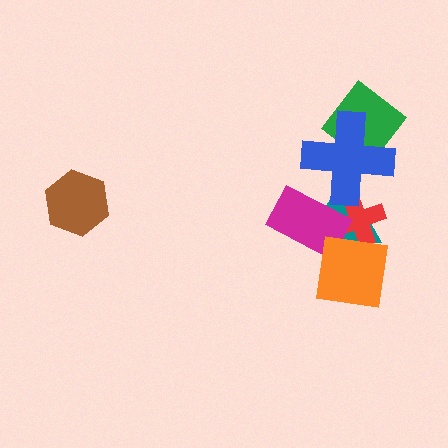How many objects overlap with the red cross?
4 objects overlap with the red cross.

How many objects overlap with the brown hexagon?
0 objects overlap with the brown hexagon.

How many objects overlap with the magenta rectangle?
4 objects overlap with the magenta rectangle.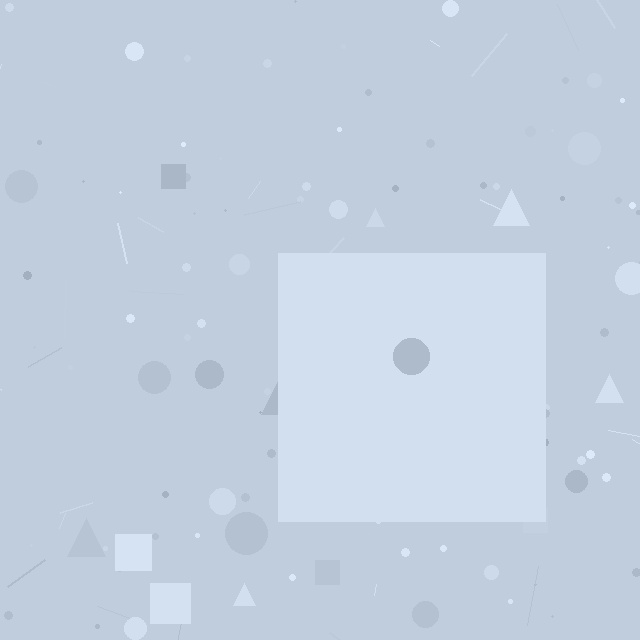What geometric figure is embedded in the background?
A square is embedded in the background.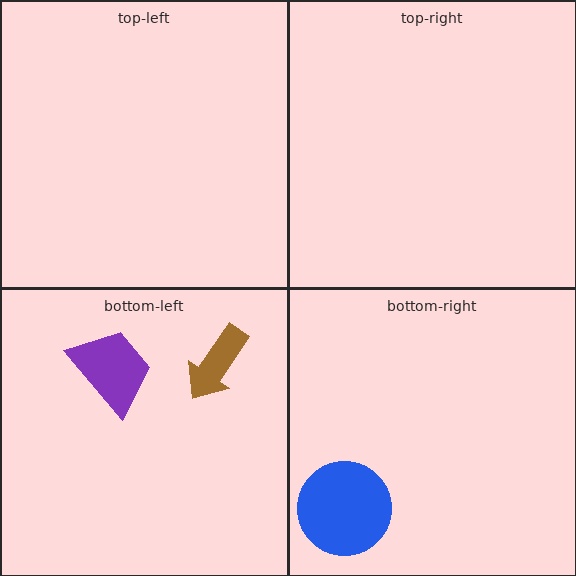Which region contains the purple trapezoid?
The bottom-left region.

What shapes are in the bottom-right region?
The blue circle.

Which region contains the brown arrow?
The bottom-left region.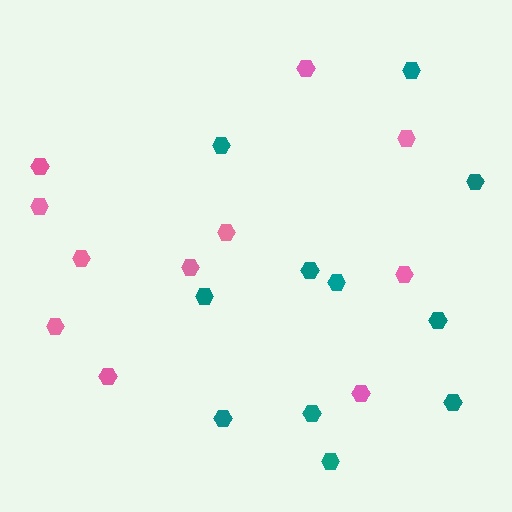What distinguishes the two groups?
There are 2 groups: one group of teal hexagons (11) and one group of pink hexagons (11).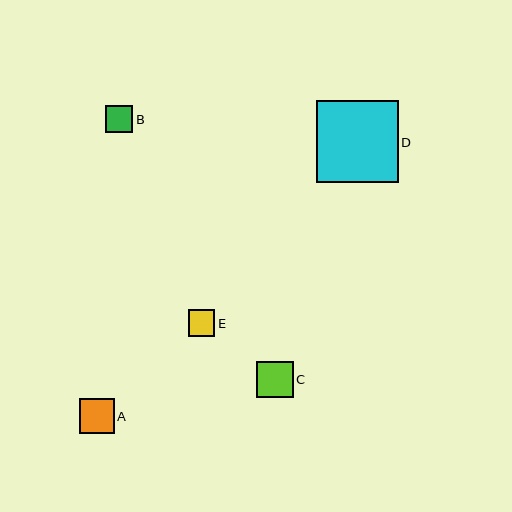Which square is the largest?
Square D is the largest with a size of approximately 82 pixels.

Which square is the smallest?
Square E is the smallest with a size of approximately 26 pixels.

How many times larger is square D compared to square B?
Square D is approximately 3.0 times the size of square B.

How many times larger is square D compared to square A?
Square D is approximately 2.4 times the size of square A.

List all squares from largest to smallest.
From largest to smallest: D, C, A, B, E.